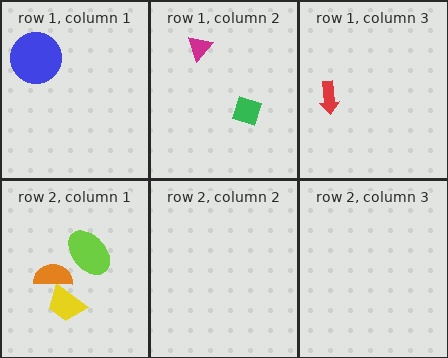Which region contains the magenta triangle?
The row 1, column 2 region.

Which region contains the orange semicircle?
The row 2, column 1 region.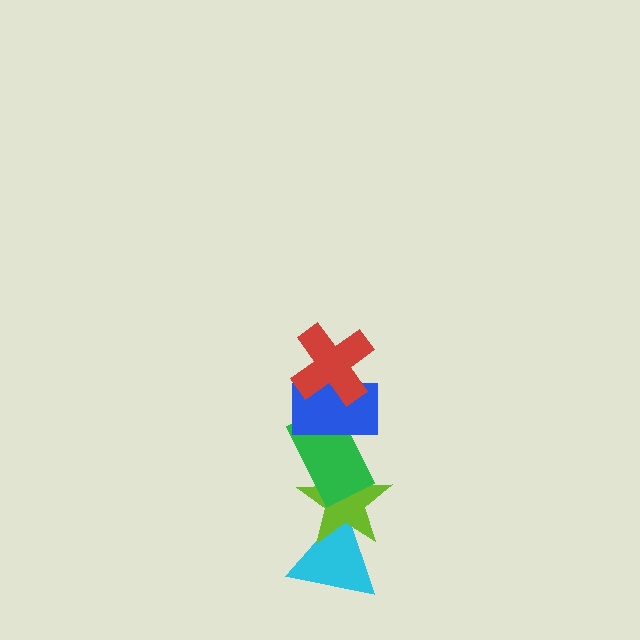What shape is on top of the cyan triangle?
The lime star is on top of the cyan triangle.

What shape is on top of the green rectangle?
The blue rectangle is on top of the green rectangle.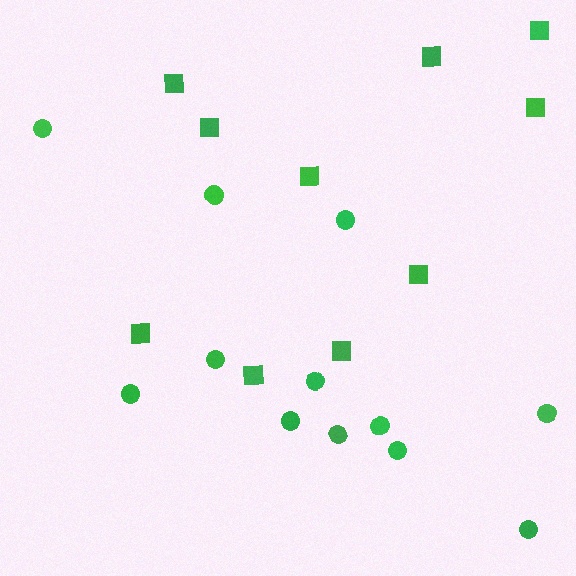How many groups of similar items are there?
There are 2 groups: one group of squares (10) and one group of circles (12).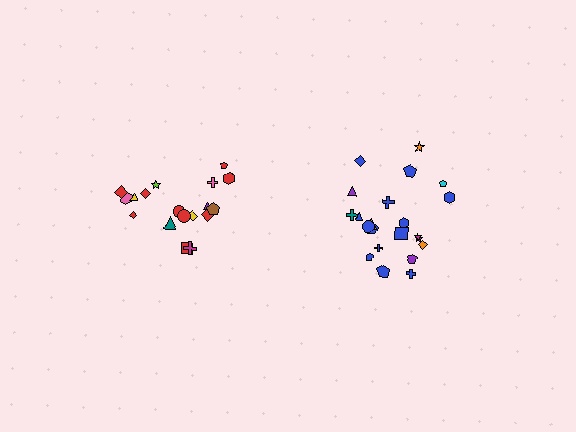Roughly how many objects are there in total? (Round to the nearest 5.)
Roughly 40 objects in total.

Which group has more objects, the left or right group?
The right group.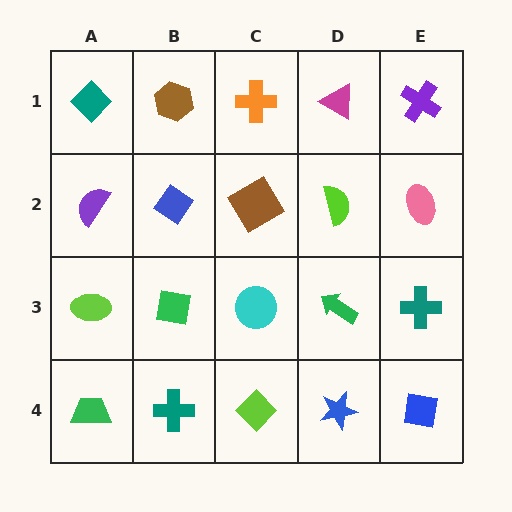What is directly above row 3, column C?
A brown diamond.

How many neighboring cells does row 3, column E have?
3.